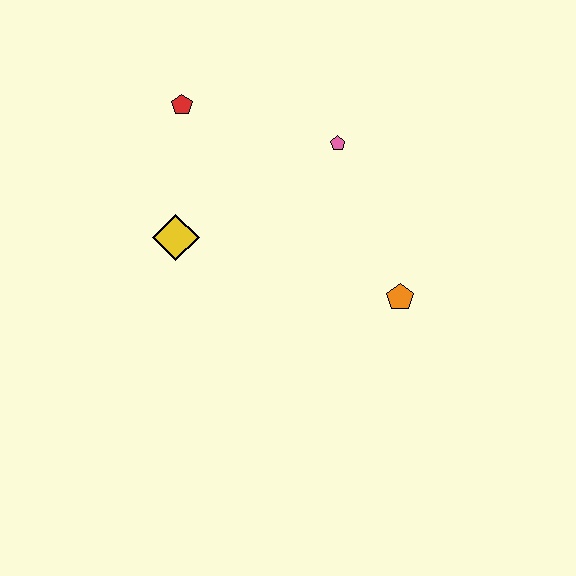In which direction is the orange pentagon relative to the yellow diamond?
The orange pentagon is to the right of the yellow diamond.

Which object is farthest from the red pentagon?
The orange pentagon is farthest from the red pentagon.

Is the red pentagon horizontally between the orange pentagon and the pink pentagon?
No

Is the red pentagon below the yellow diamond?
No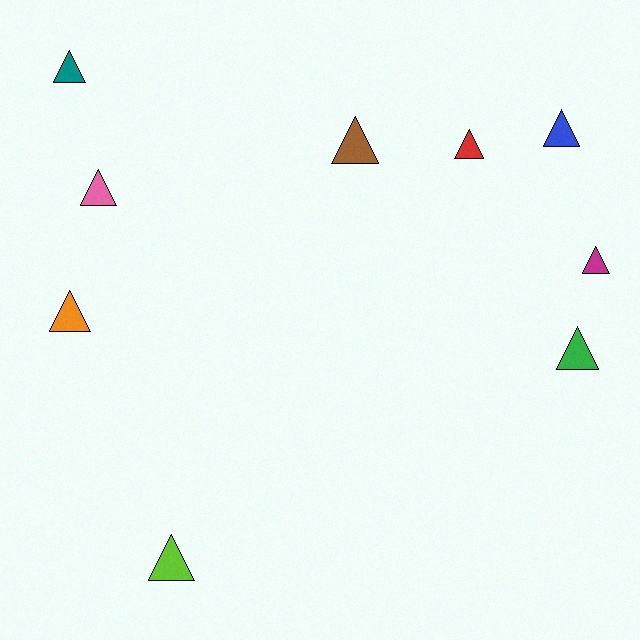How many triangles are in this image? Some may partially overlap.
There are 9 triangles.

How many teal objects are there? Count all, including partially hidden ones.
There is 1 teal object.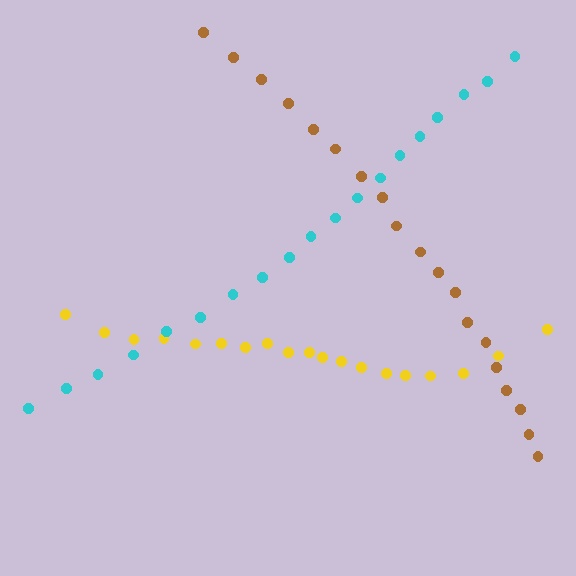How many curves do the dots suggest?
There are 3 distinct paths.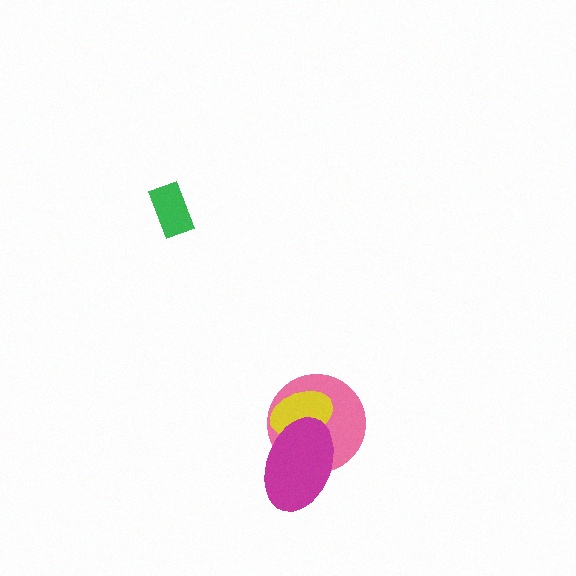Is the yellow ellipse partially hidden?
Yes, it is partially covered by another shape.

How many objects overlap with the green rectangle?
0 objects overlap with the green rectangle.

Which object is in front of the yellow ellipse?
The magenta ellipse is in front of the yellow ellipse.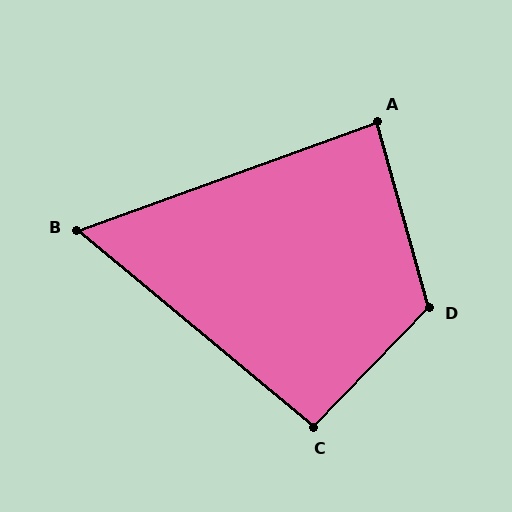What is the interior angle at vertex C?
Approximately 94 degrees (approximately right).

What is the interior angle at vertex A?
Approximately 86 degrees (approximately right).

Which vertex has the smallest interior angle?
B, at approximately 60 degrees.